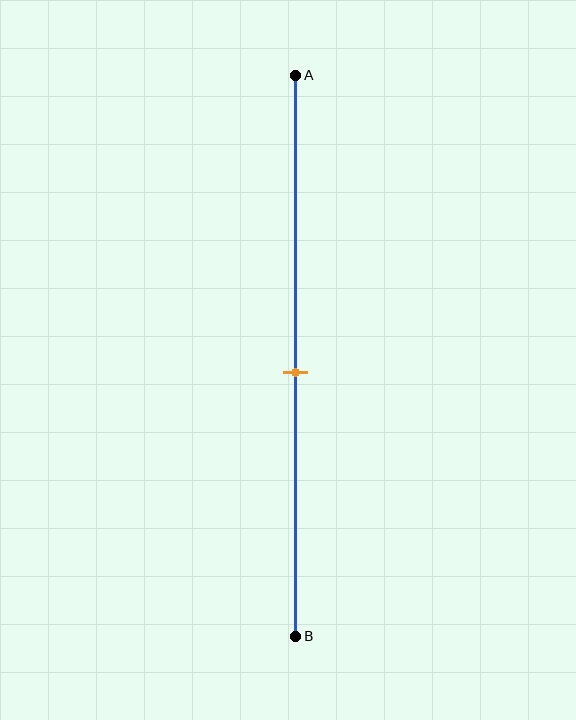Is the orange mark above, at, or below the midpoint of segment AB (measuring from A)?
The orange mark is below the midpoint of segment AB.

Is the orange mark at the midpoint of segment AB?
No, the mark is at about 55% from A, not at the 50% midpoint.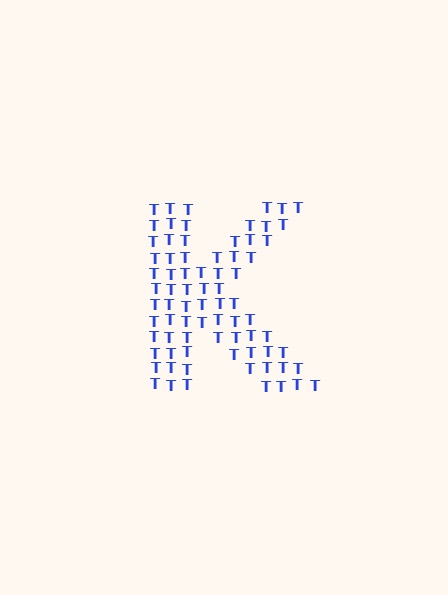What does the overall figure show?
The overall figure shows the letter K.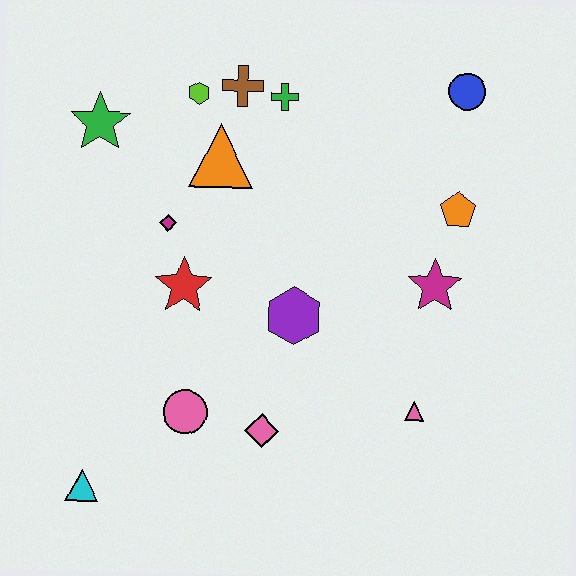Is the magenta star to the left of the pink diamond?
No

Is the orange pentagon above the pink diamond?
Yes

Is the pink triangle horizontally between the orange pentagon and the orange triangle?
Yes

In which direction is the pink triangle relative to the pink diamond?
The pink triangle is to the right of the pink diamond.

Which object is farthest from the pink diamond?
The blue circle is farthest from the pink diamond.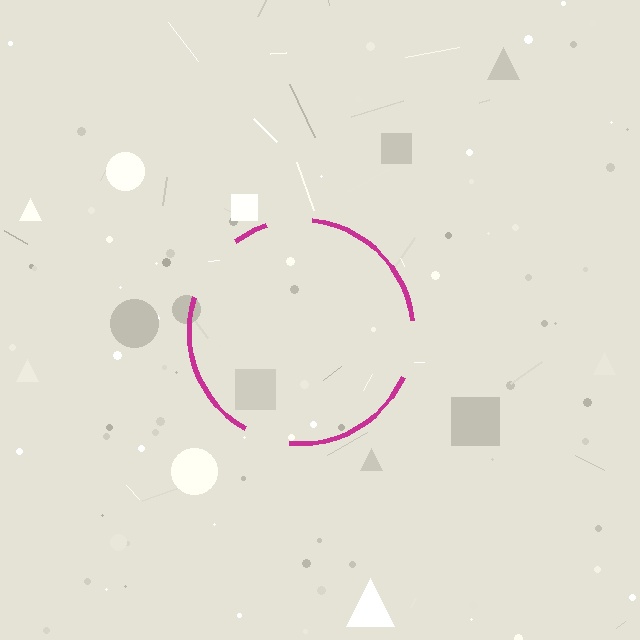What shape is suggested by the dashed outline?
The dashed outline suggests a circle.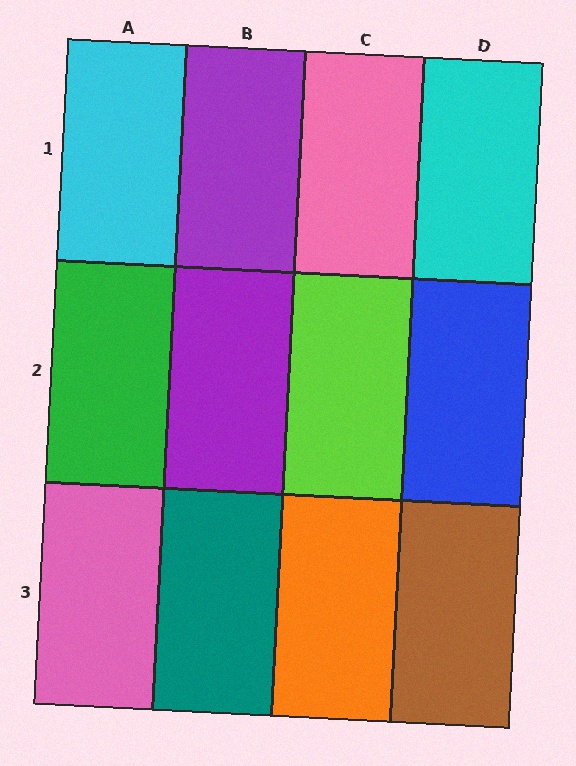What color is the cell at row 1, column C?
Pink.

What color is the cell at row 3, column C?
Orange.